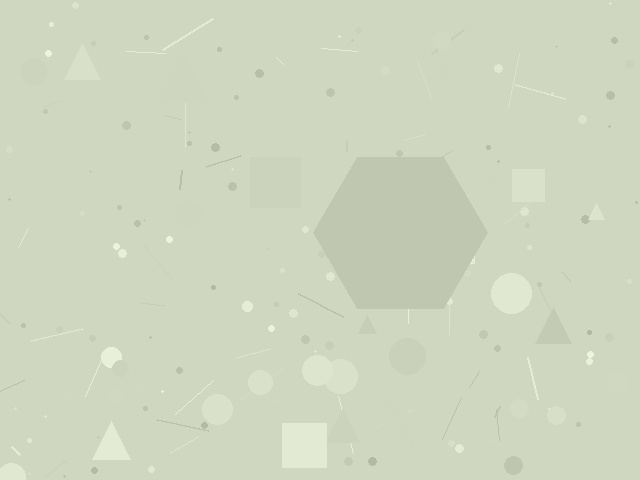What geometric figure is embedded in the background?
A hexagon is embedded in the background.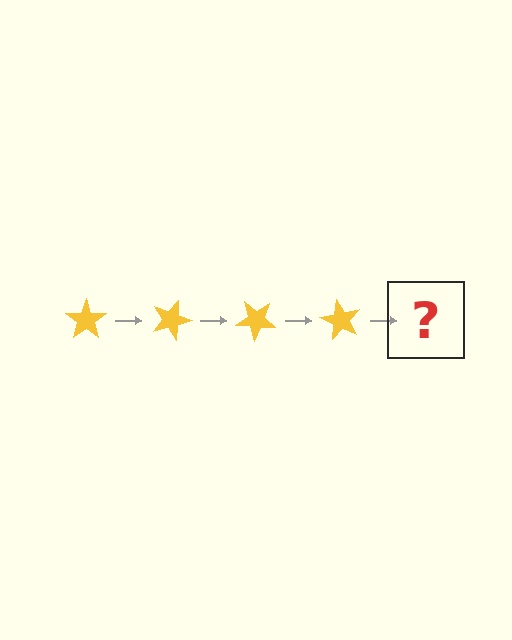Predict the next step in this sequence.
The next step is a yellow star rotated 80 degrees.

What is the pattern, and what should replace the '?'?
The pattern is that the star rotates 20 degrees each step. The '?' should be a yellow star rotated 80 degrees.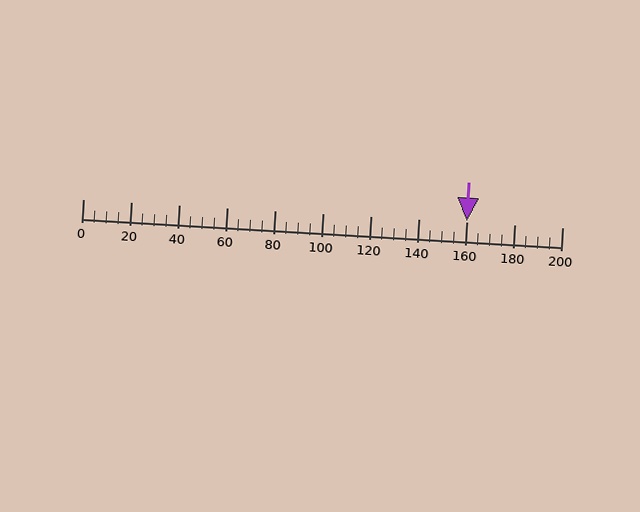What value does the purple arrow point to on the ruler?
The purple arrow points to approximately 160.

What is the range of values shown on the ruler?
The ruler shows values from 0 to 200.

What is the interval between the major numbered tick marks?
The major tick marks are spaced 20 units apart.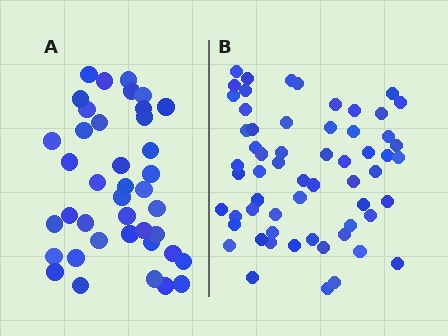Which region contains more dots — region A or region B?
Region B (the right region) has more dots.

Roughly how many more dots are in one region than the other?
Region B has approximately 20 more dots than region A.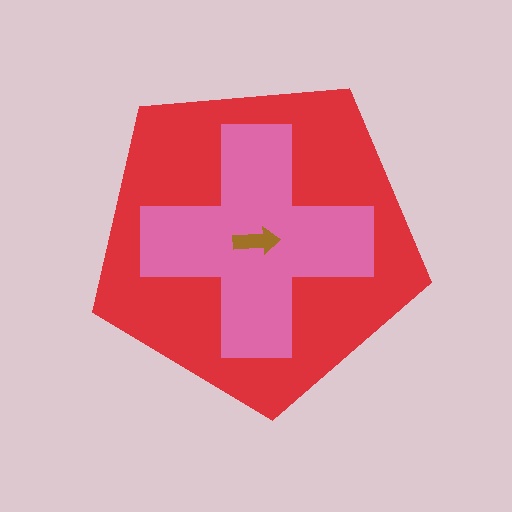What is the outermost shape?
The red pentagon.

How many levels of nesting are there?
3.